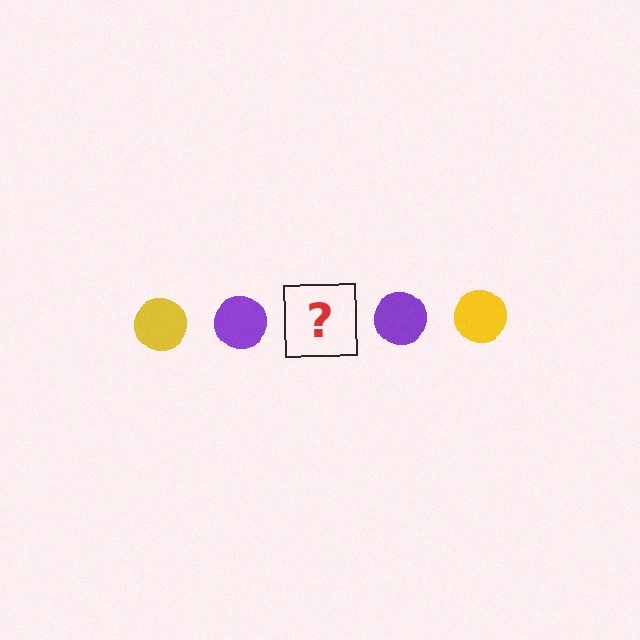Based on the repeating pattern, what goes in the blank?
The blank should be a yellow circle.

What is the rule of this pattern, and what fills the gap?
The rule is that the pattern cycles through yellow, purple circles. The gap should be filled with a yellow circle.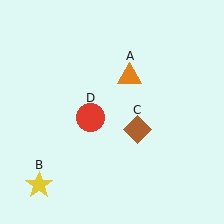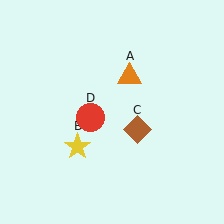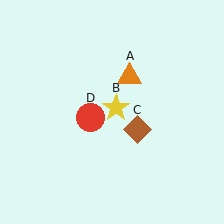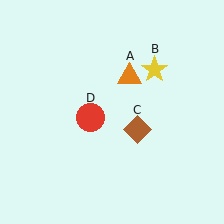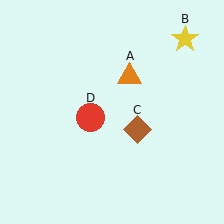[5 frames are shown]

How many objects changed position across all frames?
1 object changed position: yellow star (object B).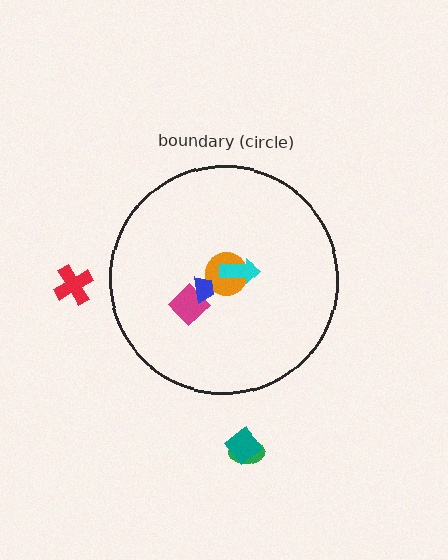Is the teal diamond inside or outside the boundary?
Outside.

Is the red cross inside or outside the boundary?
Outside.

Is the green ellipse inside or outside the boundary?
Outside.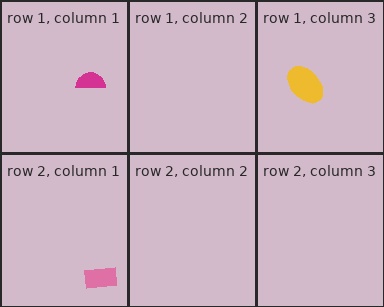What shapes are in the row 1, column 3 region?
The yellow ellipse.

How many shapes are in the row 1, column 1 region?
1.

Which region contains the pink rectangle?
The row 2, column 1 region.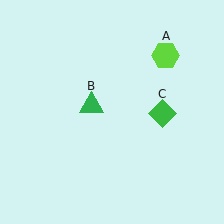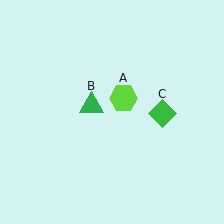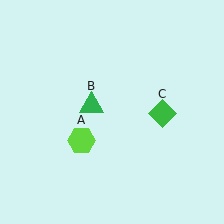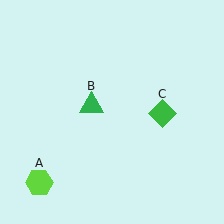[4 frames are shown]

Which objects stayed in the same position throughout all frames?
Green triangle (object B) and green diamond (object C) remained stationary.